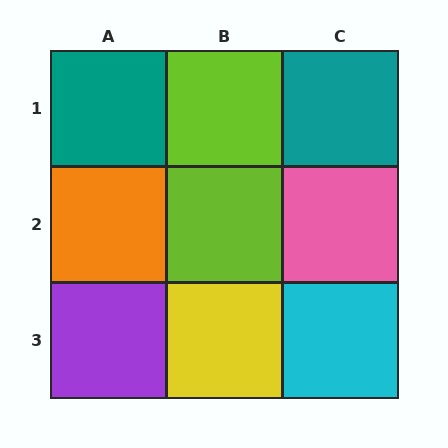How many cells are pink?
1 cell is pink.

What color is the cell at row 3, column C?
Cyan.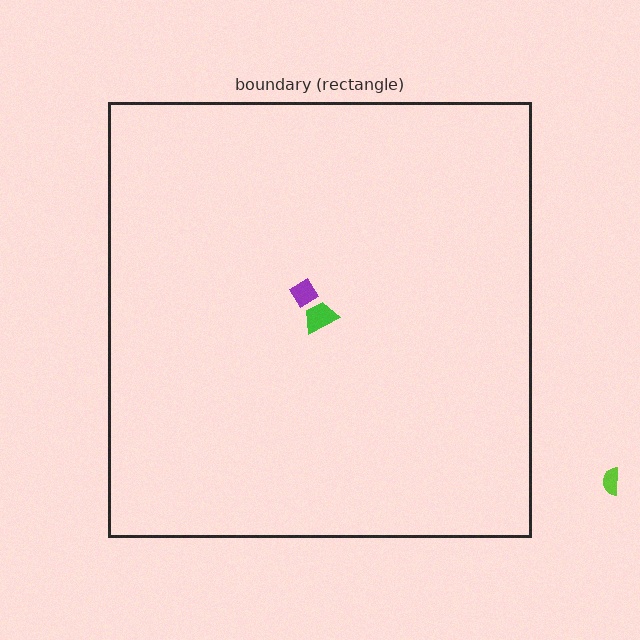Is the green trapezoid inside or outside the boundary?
Inside.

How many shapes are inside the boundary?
2 inside, 1 outside.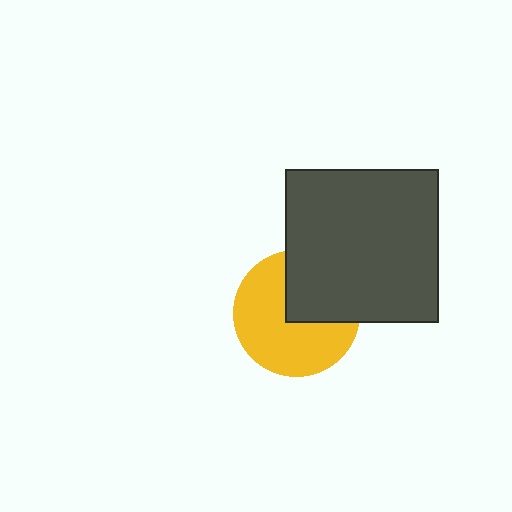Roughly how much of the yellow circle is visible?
About half of it is visible (roughly 64%).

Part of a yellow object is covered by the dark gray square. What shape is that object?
It is a circle.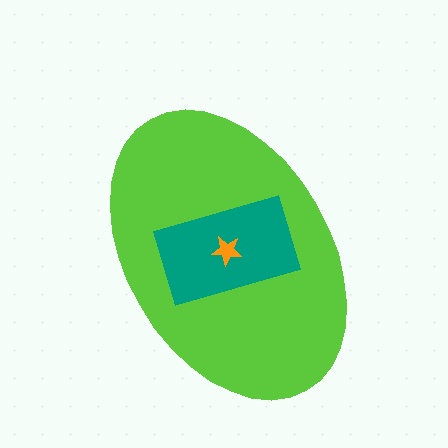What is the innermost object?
The orange star.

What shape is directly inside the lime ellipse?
The teal rectangle.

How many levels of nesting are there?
3.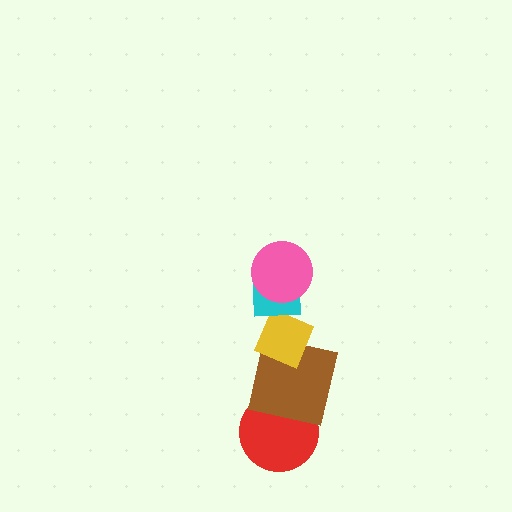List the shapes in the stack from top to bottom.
From top to bottom: the pink circle, the cyan square, the yellow diamond, the brown square, the red circle.